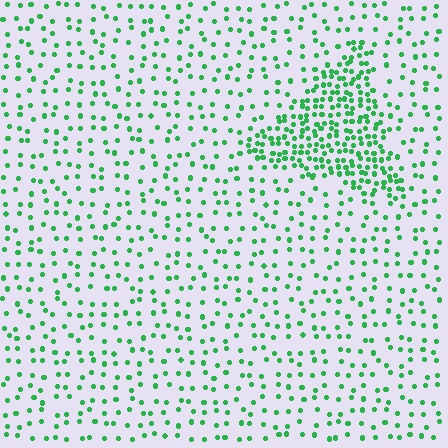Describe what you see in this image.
The image contains small green elements arranged at two different densities. A triangle-shaped region is visible where the elements are more densely packed than the surrounding area.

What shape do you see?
I see a triangle.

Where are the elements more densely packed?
The elements are more densely packed inside the triangle boundary.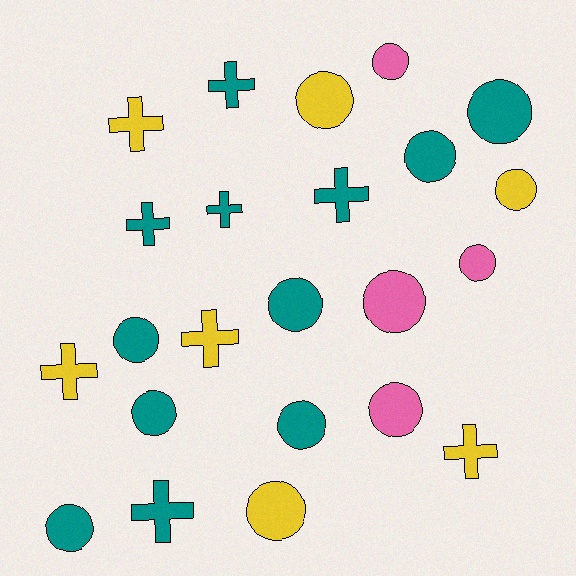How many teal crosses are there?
There are 5 teal crosses.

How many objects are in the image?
There are 23 objects.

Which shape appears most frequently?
Circle, with 14 objects.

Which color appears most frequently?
Teal, with 12 objects.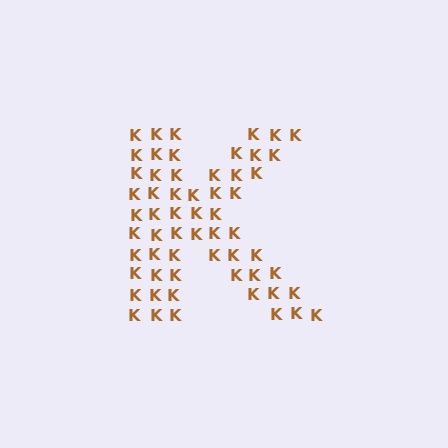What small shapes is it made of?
It is made of small letter K's.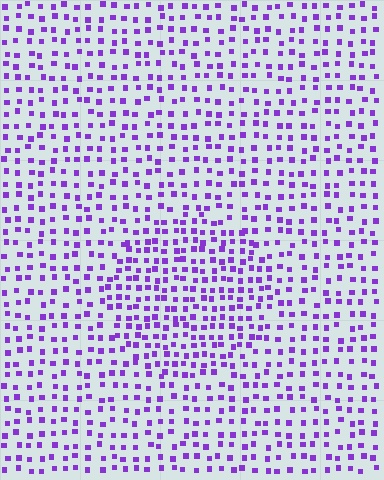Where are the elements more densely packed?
The elements are more densely packed inside the circle boundary.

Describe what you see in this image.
The image contains small purple elements arranged at two different densities. A circle-shaped region is visible where the elements are more densely packed than the surrounding area.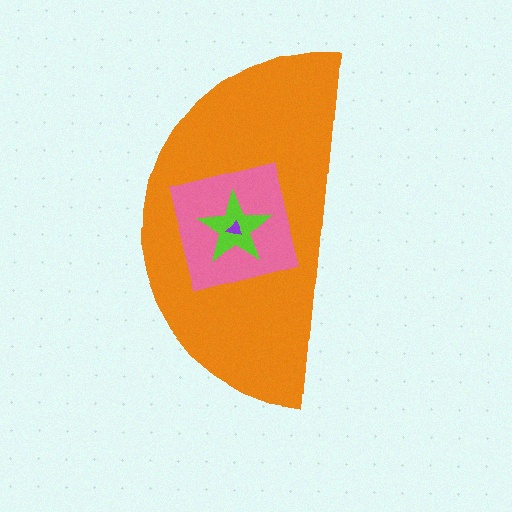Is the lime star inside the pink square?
Yes.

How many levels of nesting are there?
4.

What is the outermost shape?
The orange semicircle.